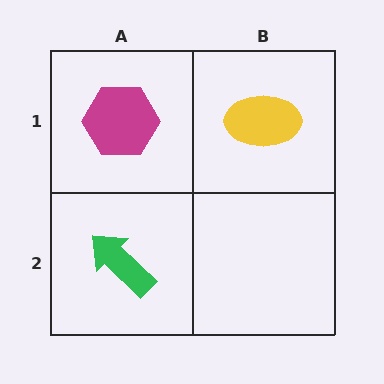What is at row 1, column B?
A yellow ellipse.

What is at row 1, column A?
A magenta hexagon.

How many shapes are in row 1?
2 shapes.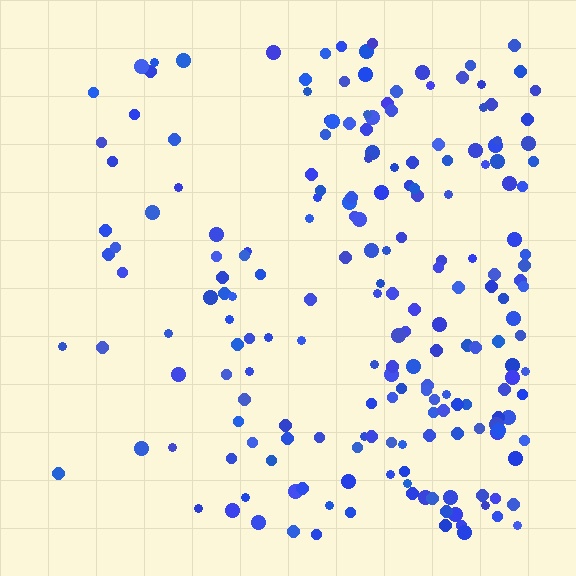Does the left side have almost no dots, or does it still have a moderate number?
Still a moderate number, just noticeably fewer than the right.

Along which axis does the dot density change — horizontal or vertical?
Horizontal.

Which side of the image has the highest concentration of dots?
The right.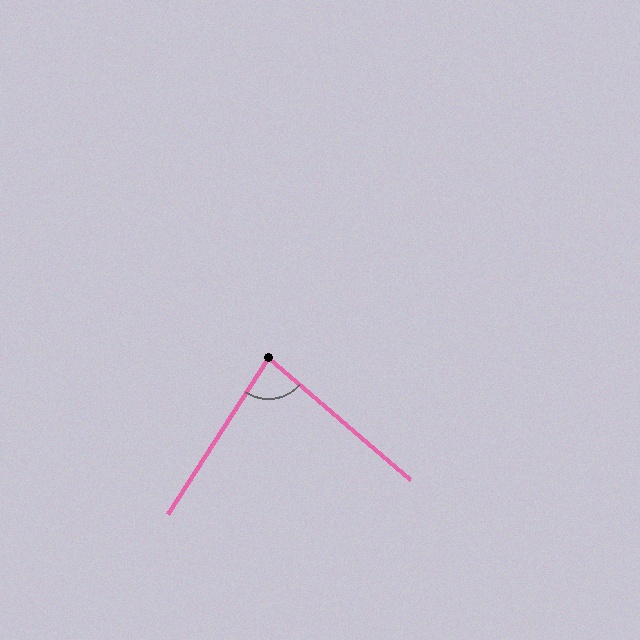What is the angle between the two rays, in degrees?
Approximately 82 degrees.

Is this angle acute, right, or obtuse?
It is acute.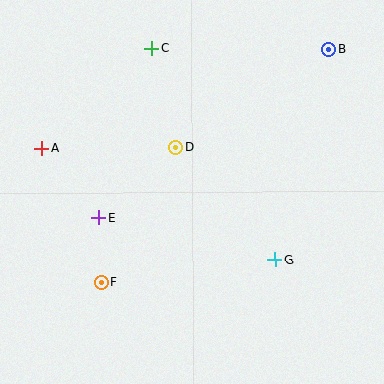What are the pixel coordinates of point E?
Point E is at (99, 218).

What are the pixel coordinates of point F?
Point F is at (101, 282).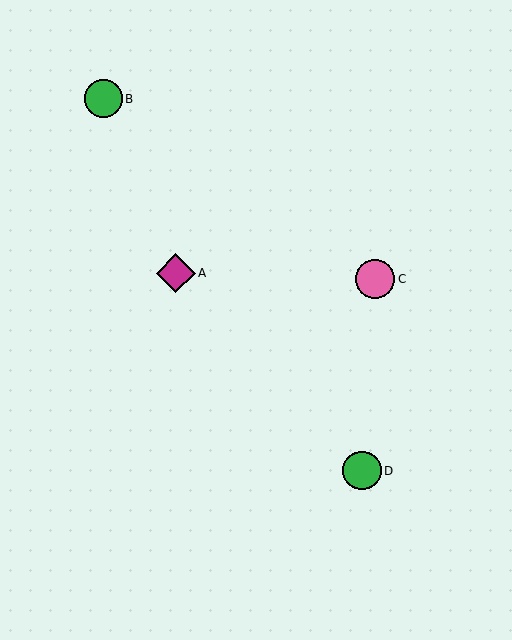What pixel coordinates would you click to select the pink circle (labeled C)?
Click at (375, 279) to select the pink circle C.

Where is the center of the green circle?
The center of the green circle is at (103, 99).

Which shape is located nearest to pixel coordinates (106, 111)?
The green circle (labeled B) at (103, 99) is nearest to that location.